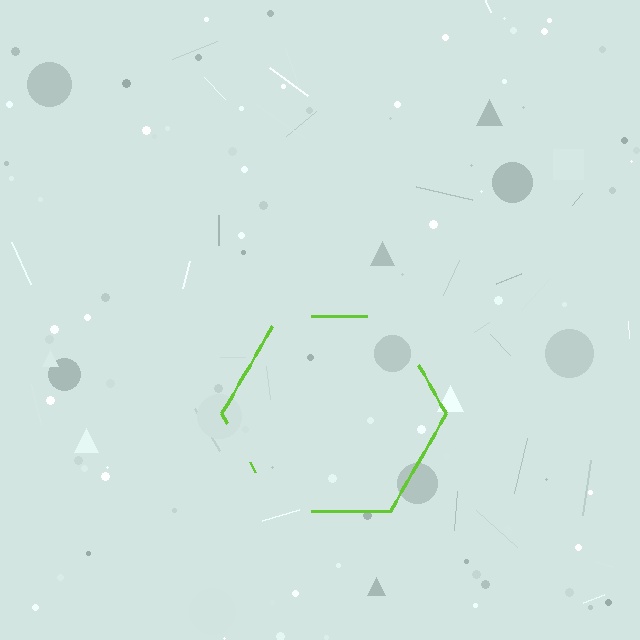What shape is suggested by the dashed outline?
The dashed outline suggests a hexagon.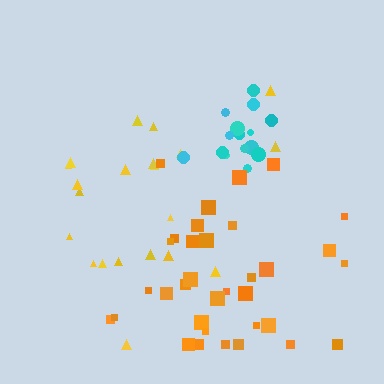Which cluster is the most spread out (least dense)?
Yellow.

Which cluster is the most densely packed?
Cyan.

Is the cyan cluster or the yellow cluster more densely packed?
Cyan.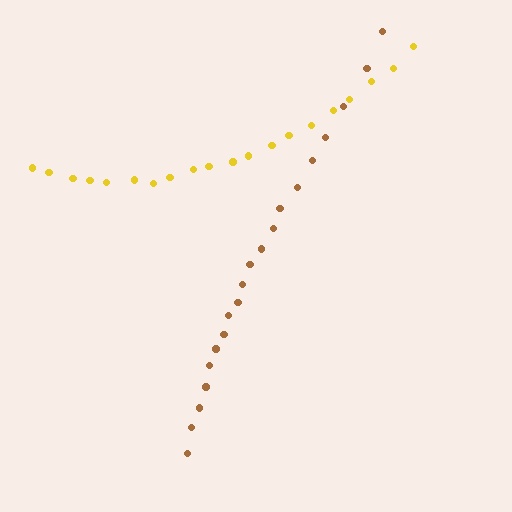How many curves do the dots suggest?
There are 2 distinct paths.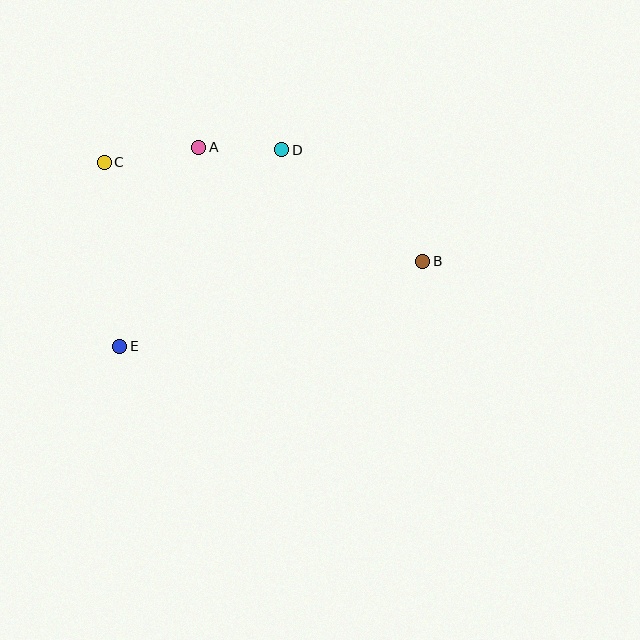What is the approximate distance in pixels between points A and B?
The distance between A and B is approximately 251 pixels.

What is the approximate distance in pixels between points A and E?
The distance between A and E is approximately 214 pixels.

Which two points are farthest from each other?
Points B and C are farthest from each other.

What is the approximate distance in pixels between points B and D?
The distance between B and D is approximately 180 pixels.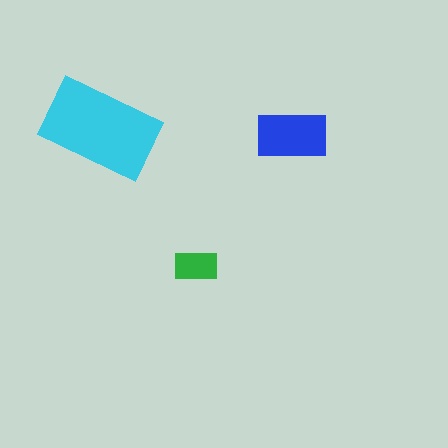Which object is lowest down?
The green rectangle is bottommost.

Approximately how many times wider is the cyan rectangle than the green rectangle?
About 2.5 times wider.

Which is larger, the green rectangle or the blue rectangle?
The blue one.